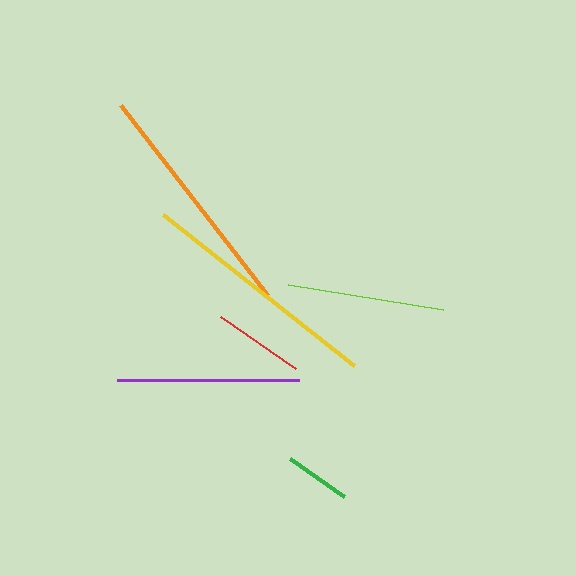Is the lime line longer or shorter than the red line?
The lime line is longer than the red line.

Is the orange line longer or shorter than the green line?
The orange line is longer than the green line.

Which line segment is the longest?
The yellow line is the longest at approximately 244 pixels.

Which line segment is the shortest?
The green line is the shortest at approximately 66 pixels.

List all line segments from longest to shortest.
From longest to shortest: yellow, orange, purple, lime, red, green.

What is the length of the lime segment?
The lime segment is approximately 157 pixels long.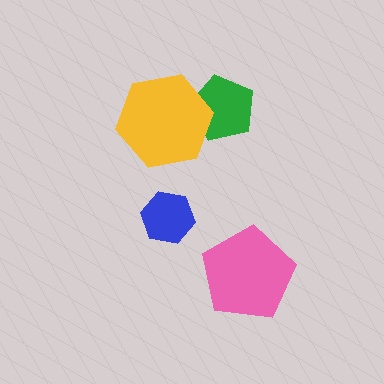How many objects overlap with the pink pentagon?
0 objects overlap with the pink pentagon.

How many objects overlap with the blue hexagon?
0 objects overlap with the blue hexagon.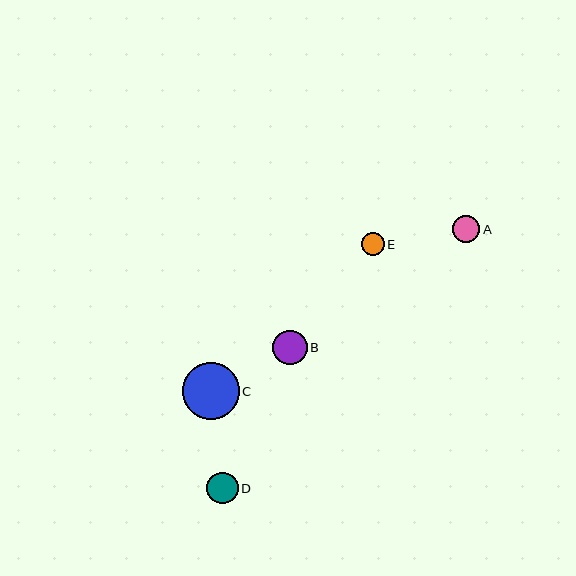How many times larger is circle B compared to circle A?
Circle B is approximately 1.3 times the size of circle A.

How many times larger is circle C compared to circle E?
Circle C is approximately 2.5 times the size of circle E.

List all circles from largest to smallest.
From largest to smallest: C, B, D, A, E.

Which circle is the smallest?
Circle E is the smallest with a size of approximately 23 pixels.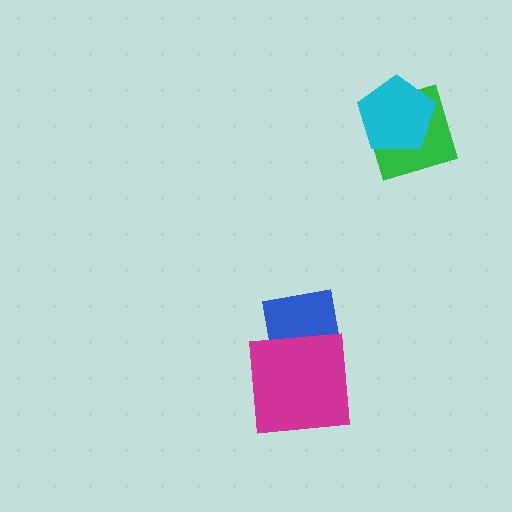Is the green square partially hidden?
Yes, it is partially covered by another shape.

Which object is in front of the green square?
The cyan pentagon is in front of the green square.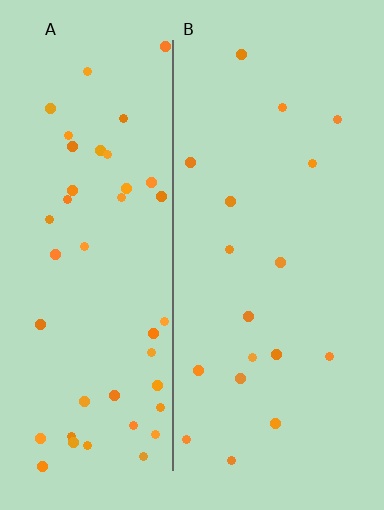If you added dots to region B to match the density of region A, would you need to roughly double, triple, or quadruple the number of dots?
Approximately triple.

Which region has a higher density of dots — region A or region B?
A (the left).